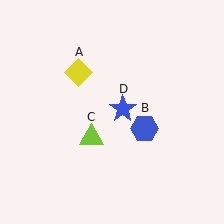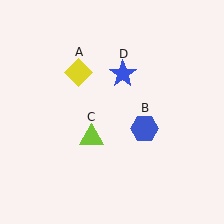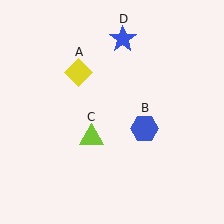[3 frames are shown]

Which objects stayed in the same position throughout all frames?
Yellow diamond (object A) and blue hexagon (object B) and lime triangle (object C) remained stationary.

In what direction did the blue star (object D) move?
The blue star (object D) moved up.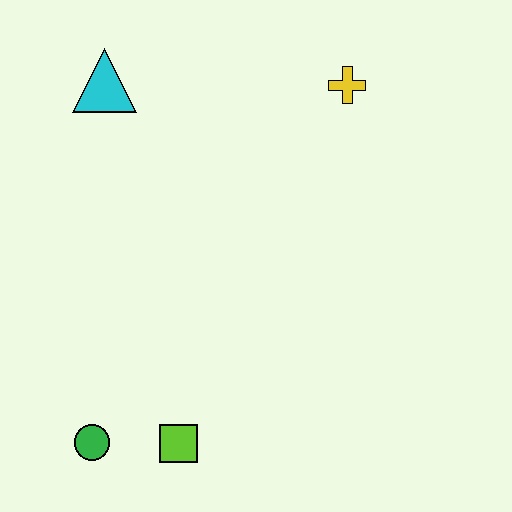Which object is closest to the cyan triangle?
The yellow cross is closest to the cyan triangle.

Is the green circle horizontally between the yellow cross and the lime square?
No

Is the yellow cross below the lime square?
No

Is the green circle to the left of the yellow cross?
Yes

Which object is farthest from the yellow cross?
The green circle is farthest from the yellow cross.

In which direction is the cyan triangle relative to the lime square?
The cyan triangle is above the lime square.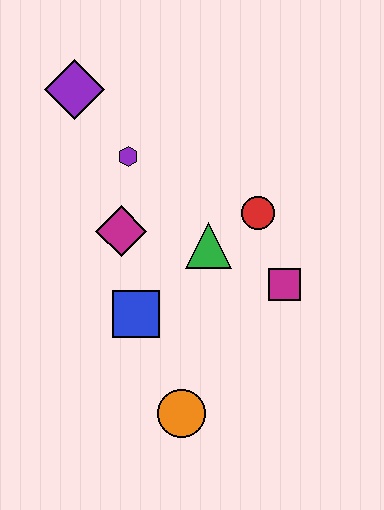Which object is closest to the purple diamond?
The purple hexagon is closest to the purple diamond.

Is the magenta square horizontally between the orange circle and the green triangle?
No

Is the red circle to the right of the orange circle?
Yes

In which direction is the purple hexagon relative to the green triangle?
The purple hexagon is above the green triangle.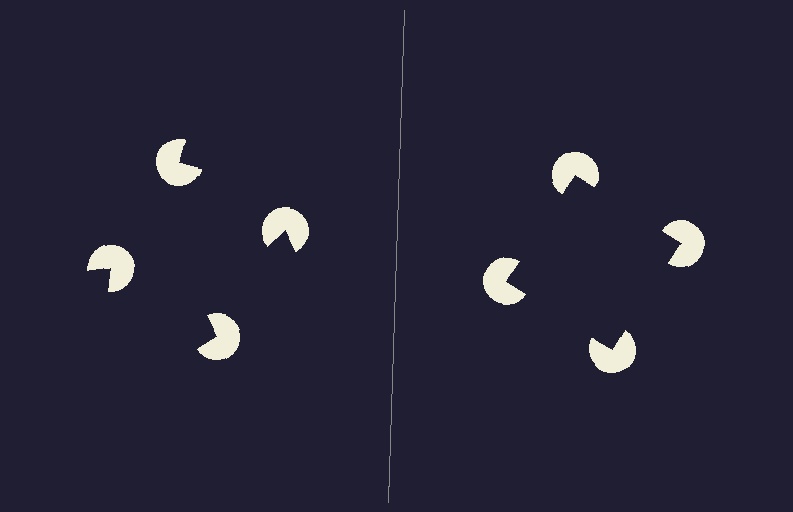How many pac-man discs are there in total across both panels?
8 — 4 on each side.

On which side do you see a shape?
An illusory square appears on the right side. On the left side the wedge cuts are rotated, so no coherent shape forms.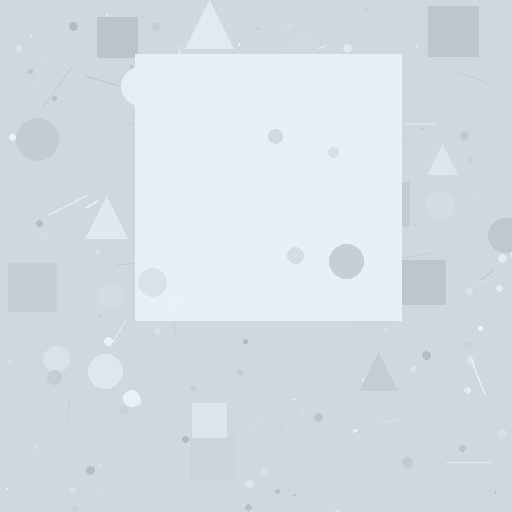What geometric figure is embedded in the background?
A square is embedded in the background.